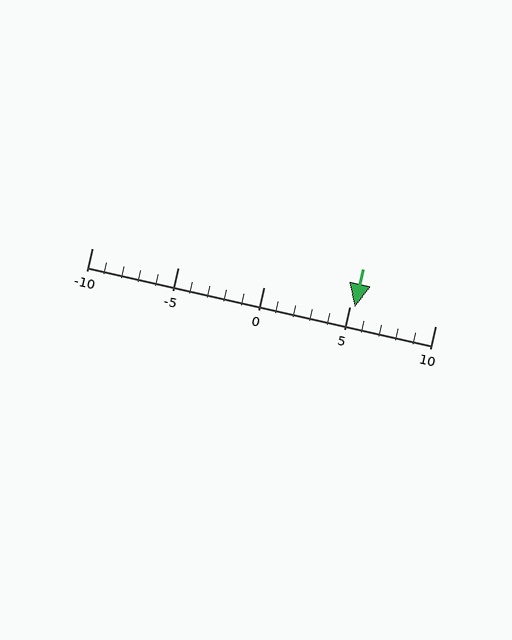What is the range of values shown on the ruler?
The ruler shows values from -10 to 10.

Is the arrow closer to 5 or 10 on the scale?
The arrow is closer to 5.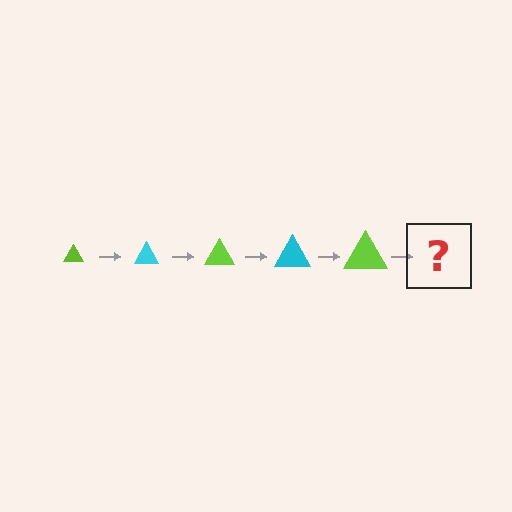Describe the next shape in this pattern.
It should be a cyan triangle, larger than the previous one.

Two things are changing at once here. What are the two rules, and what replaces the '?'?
The two rules are that the triangle grows larger each step and the color cycles through lime and cyan. The '?' should be a cyan triangle, larger than the previous one.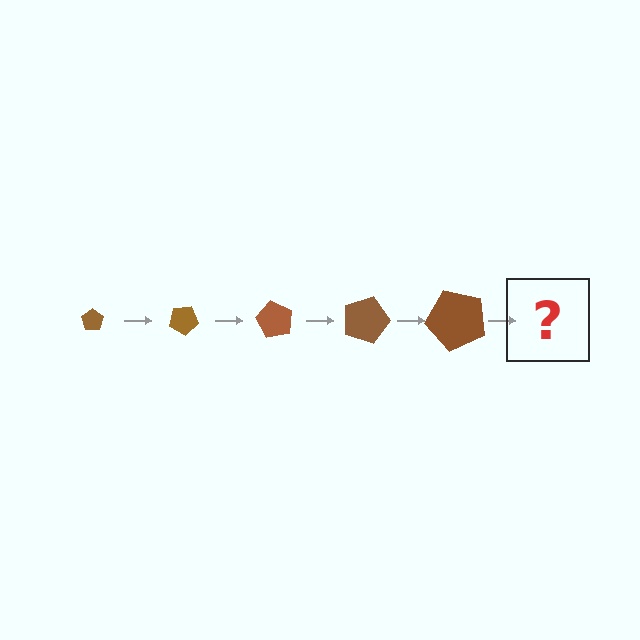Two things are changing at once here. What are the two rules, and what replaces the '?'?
The two rules are that the pentagon grows larger each step and it rotates 30 degrees each step. The '?' should be a pentagon, larger than the previous one and rotated 150 degrees from the start.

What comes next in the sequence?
The next element should be a pentagon, larger than the previous one and rotated 150 degrees from the start.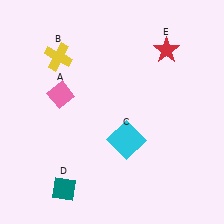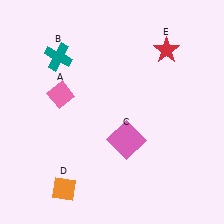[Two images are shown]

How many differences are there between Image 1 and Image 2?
There are 3 differences between the two images.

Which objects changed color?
B changed from yellow to teal. C changed from cyan to pink. D changed from teal to orange.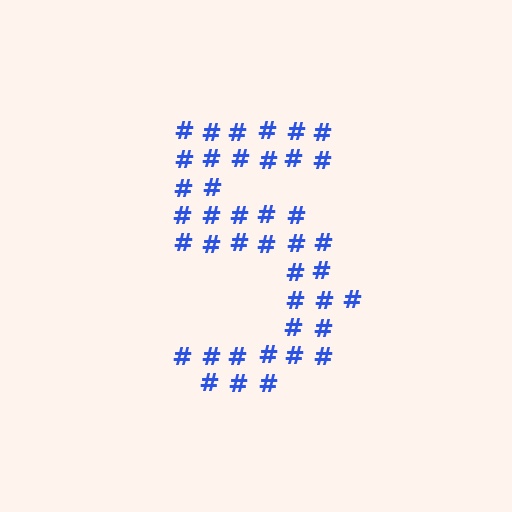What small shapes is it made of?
It is made of small hash symbols.